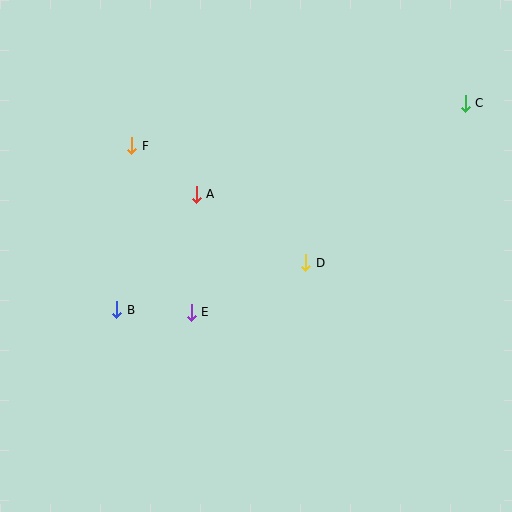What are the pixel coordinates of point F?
Point F is at (132, 146).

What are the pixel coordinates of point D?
Point D is at (306, 263).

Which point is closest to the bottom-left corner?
Point B is closest to the bottom-left corner.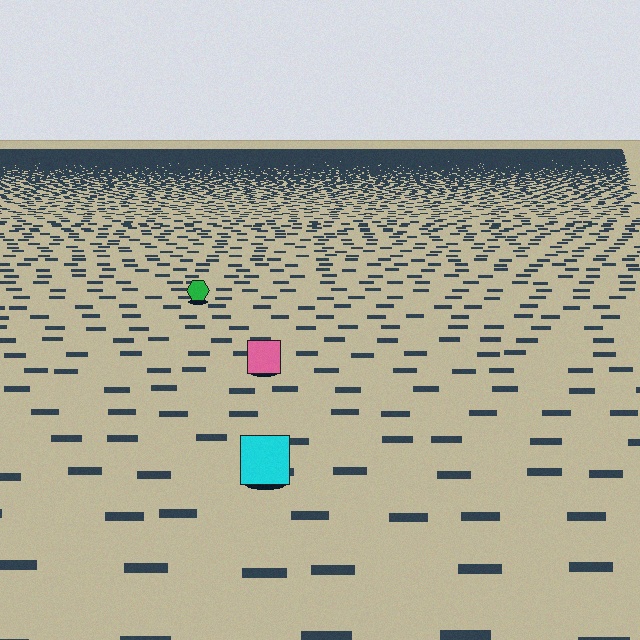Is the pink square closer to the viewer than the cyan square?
No. The cyan square is closer — you can tell from the texture gradient: the ground texture is coarser near it.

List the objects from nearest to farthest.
From nearest to farthest: the cyan square, the pink square, the green hexagon.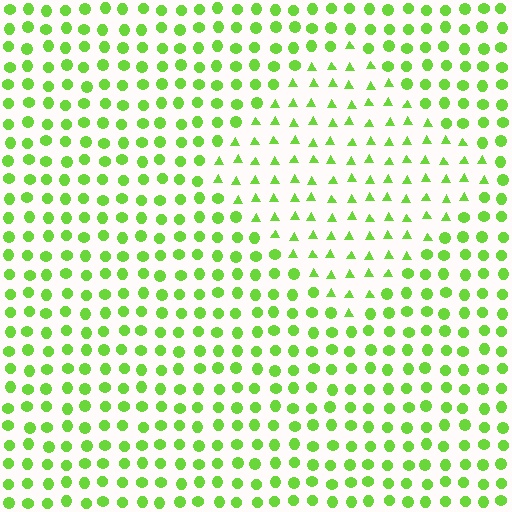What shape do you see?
I see a diamond.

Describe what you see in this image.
The image is filled with small lime elements arranged in a uniform grid. A diamond-shaped region contains triangles, while the surrounding area contains circles. The boundary is defined purely by the change in element shape.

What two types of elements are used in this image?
The image uses triangles inside the diamond region and circles outside it.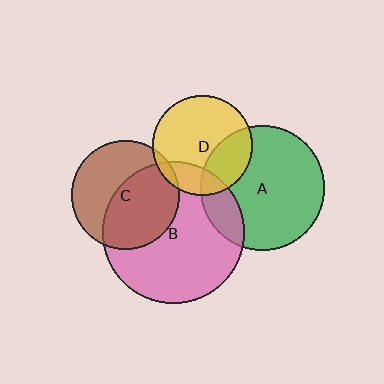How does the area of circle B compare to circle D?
Approximately 2.0 times.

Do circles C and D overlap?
Yes.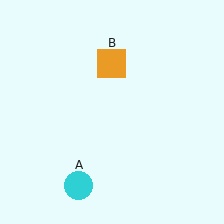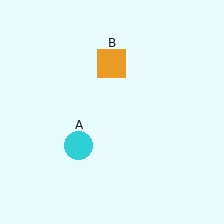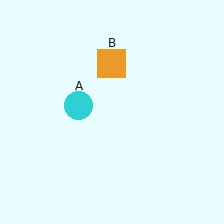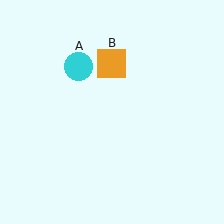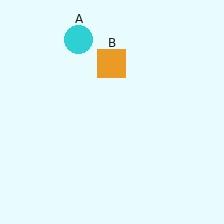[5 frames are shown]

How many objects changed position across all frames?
1 object changed position: cyan circle (object A).